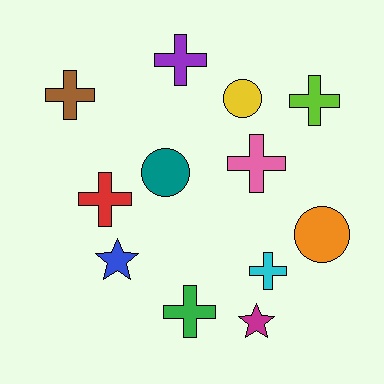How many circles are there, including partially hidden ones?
There are 3 circles.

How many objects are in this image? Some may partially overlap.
There are 12 objects.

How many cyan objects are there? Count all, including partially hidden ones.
There is 1 cyan object.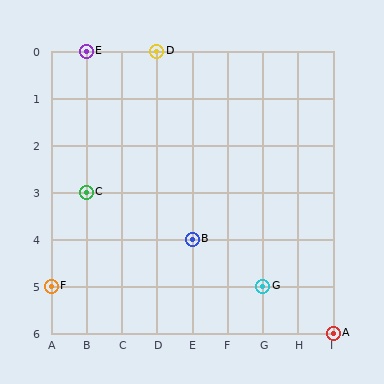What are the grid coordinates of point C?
Point C is at grid coordinates (B, 3).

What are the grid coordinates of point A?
Point A is at grid coordinates (I, 6).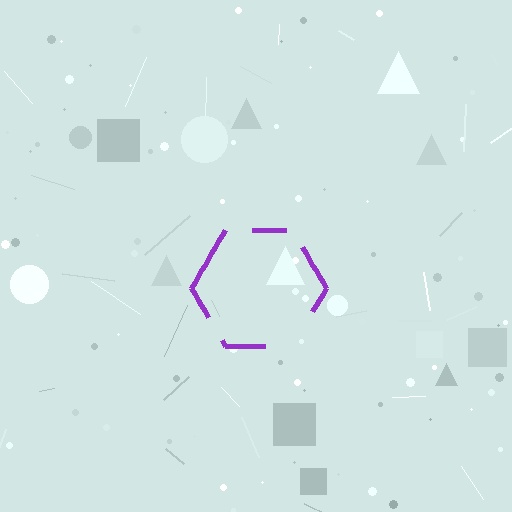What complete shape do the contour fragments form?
The contour fragments form a hexagon.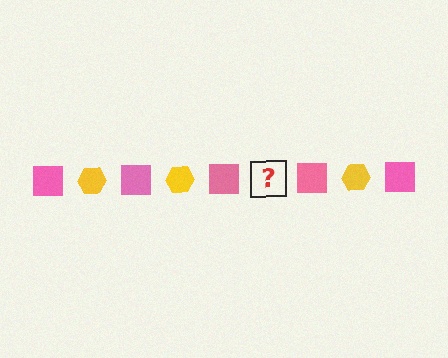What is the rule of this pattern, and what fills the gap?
The rule is that the pattern alternates between pink square and yellow hexagon. The gap should be filled with a yellow hexagon.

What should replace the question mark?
The question mark should be replaced with a yellow hexagon.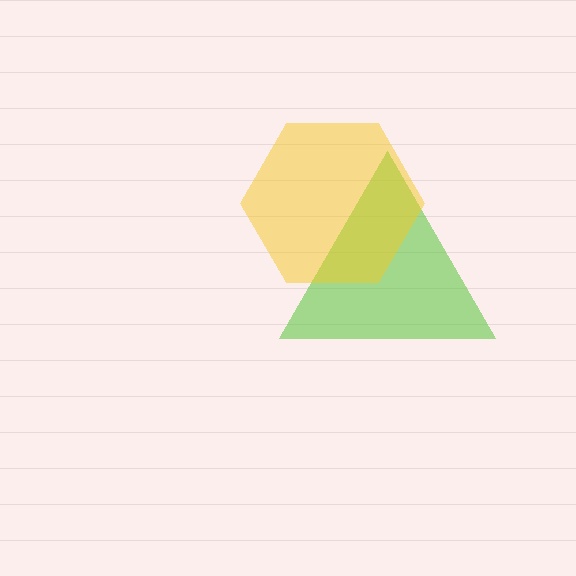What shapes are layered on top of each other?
The layered shapes are: a lime triangle, a yellow hexagon.